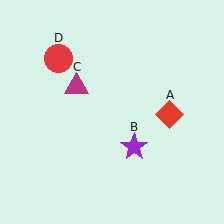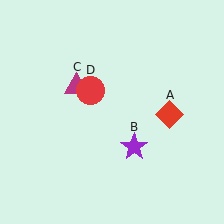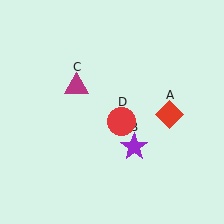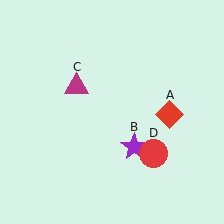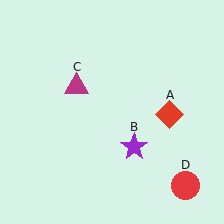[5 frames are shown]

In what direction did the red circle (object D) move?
The red circle (object D) moved down and to the right.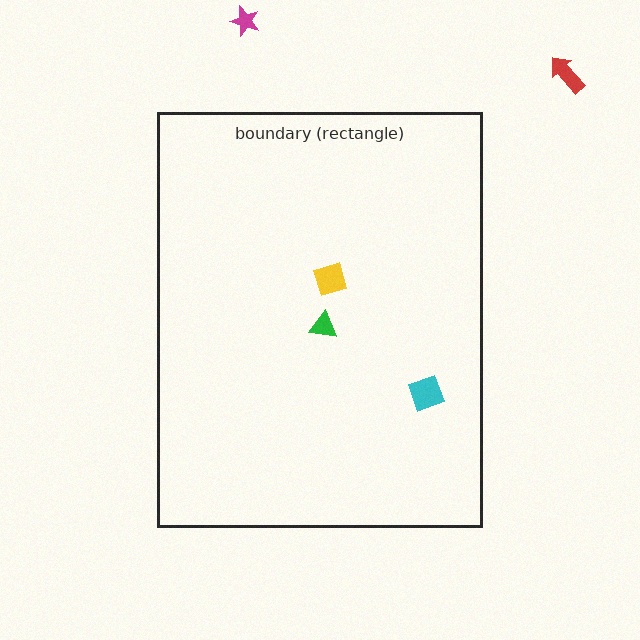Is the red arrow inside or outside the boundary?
Outside.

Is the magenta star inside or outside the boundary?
Outside.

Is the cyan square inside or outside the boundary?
Inside.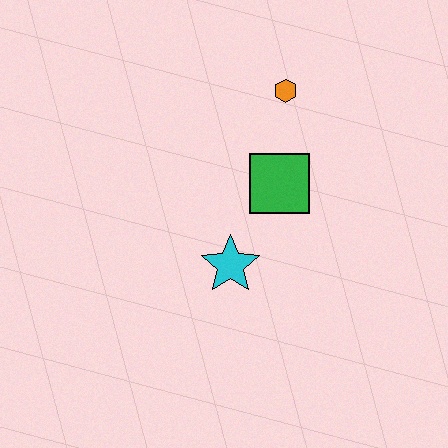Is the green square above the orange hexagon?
No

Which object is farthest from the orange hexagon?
The cyan star is farthest from the orange hexagon.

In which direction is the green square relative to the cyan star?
The green square is above the cyan star.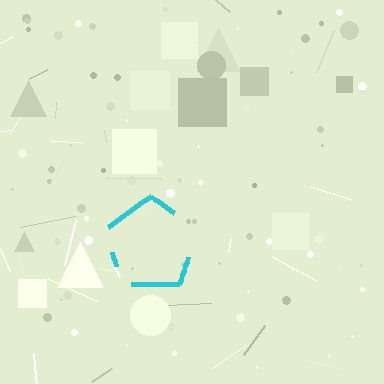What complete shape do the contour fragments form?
The contour fragments form a pentagon.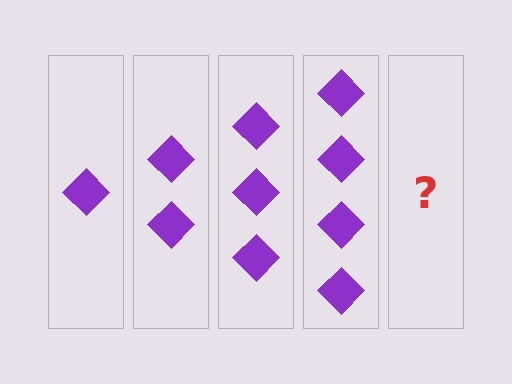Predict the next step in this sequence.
The next step is 5 diamonds.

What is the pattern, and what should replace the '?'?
The pattern is that each step adds one more diamond. The '?' should be 5 diamonds.